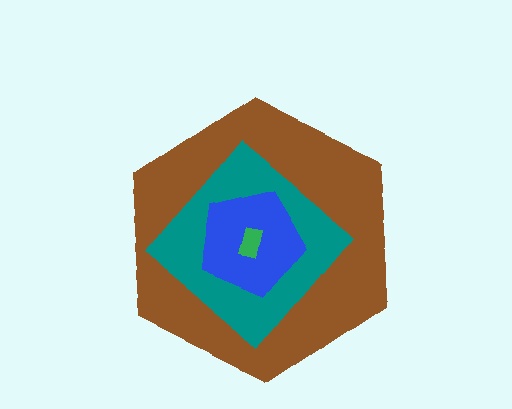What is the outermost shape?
The brown hexagon.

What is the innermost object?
The green rectangle.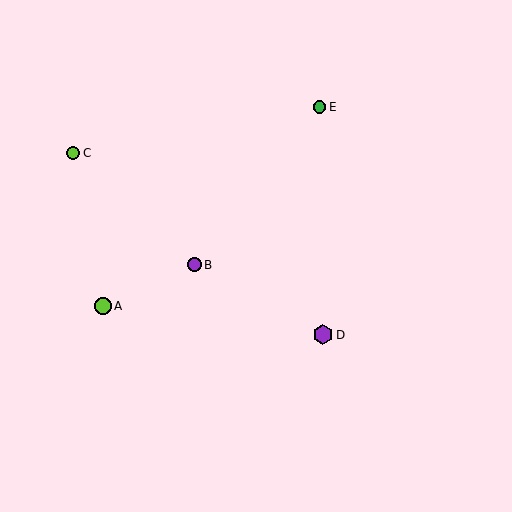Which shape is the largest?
The purple hexagon (labeled D) is the largest.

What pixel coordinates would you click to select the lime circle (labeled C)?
Click at (73, 153) to select the lime circle C.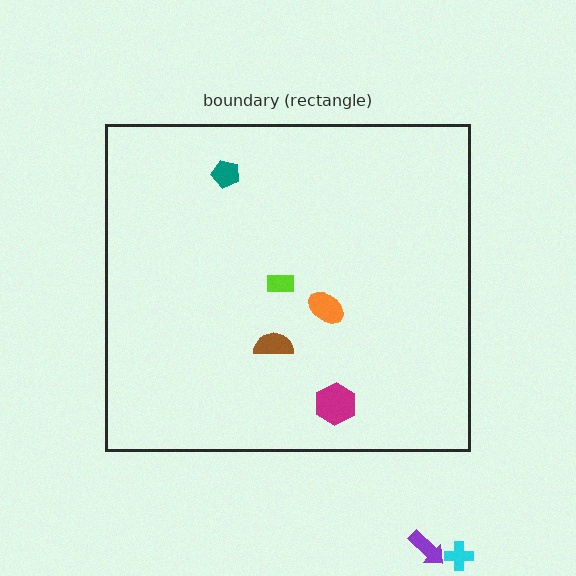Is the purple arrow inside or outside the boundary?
Outside.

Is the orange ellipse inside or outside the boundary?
Inside.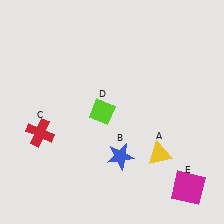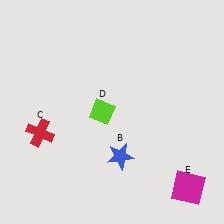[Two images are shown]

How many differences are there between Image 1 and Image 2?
There is 1 difference between the two images.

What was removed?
The yellow triangle (A) was removed in Image 2.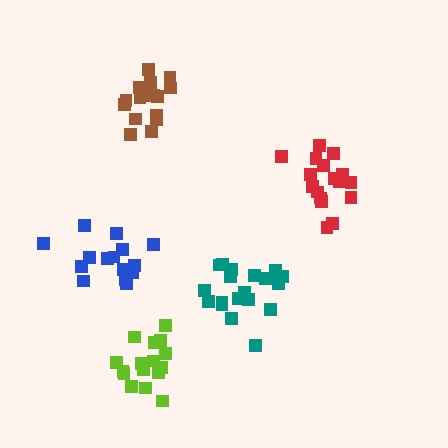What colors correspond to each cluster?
The clusters are colored: teal, brown, lime, blue, red.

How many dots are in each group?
Group 1: 19 dots, Group 2: 16 dots, Group 3: 16 dots, Group 4: 15 dots, Group 5: 17 dots (83 total).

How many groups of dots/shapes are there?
There are 5 groups.